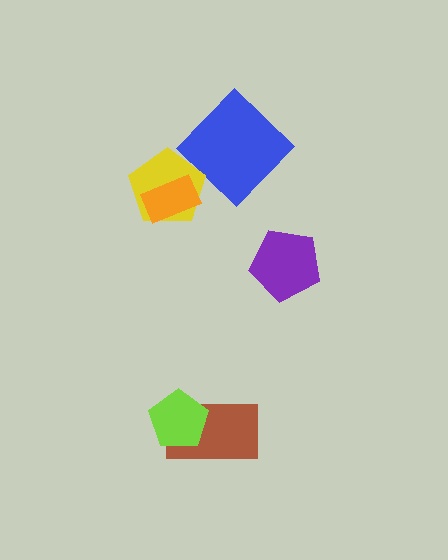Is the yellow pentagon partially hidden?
Yes, it is partially covered by another shape.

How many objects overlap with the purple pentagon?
0 objects overlap with the purple pentagon.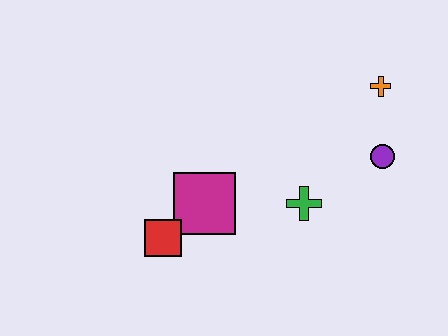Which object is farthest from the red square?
The orange cross is farthest from the red square.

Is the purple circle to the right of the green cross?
Yes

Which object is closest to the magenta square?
The red square is closest to the magenta square.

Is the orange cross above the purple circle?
Yes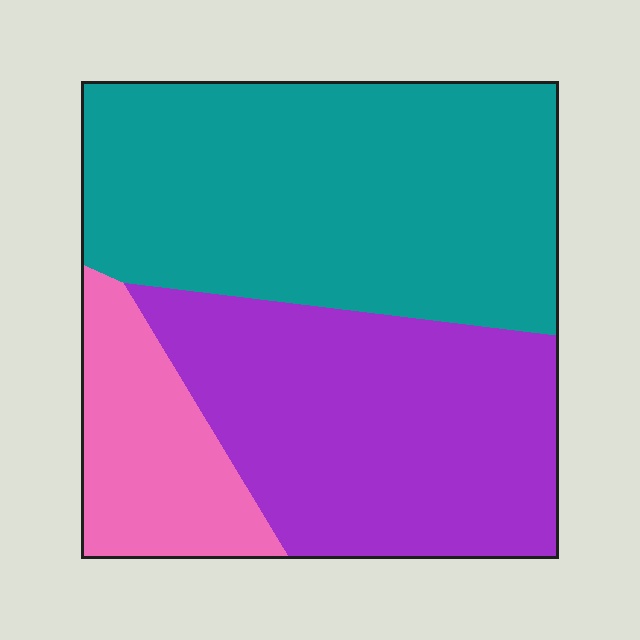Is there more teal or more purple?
Teal.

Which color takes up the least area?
Pink, at roughly 15%.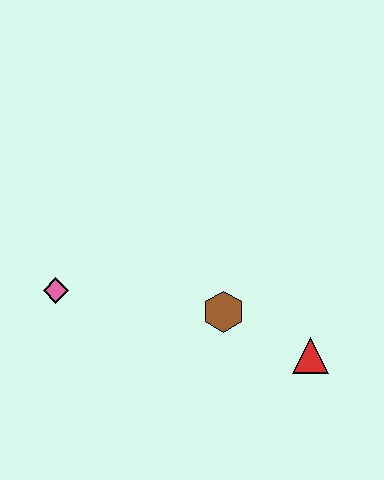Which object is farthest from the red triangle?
The pink diamond is farthest from the red triangle.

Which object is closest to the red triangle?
The brown hexagon is closest to the red triangle.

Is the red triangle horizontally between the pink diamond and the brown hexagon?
No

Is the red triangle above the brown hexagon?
No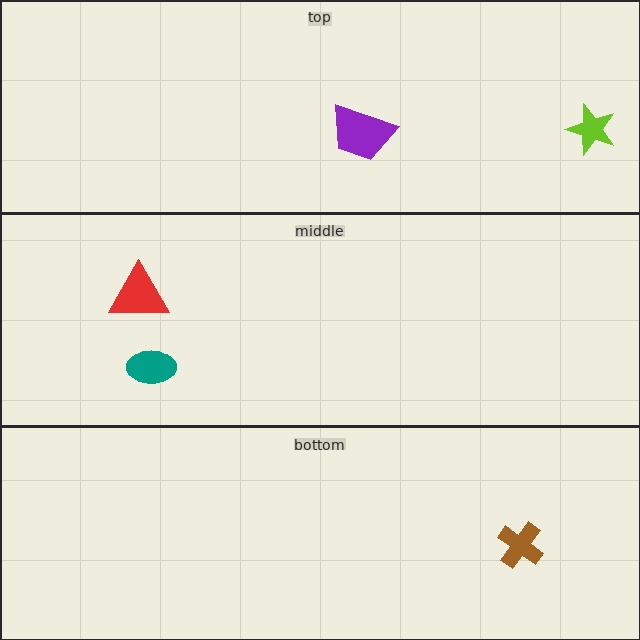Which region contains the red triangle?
The middle region.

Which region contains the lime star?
The top region.